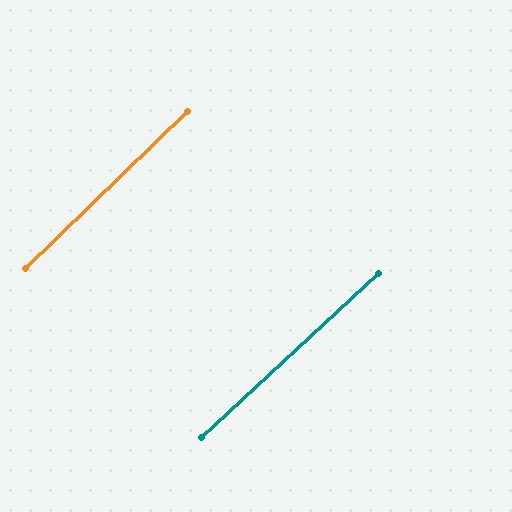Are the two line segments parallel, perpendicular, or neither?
Parallel — their directions differ by only 1.4°.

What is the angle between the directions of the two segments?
Approximately 1 degree.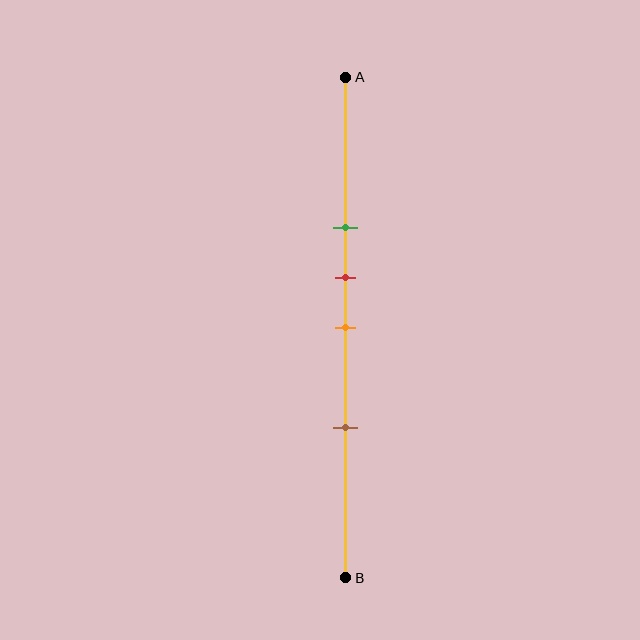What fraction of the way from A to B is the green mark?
The green mark is approximately 30% (0.3) of the way from A to B.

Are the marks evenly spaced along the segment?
No, the marks are not evenly spaced.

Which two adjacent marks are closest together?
The red and orange marks are the closest adjacent pair.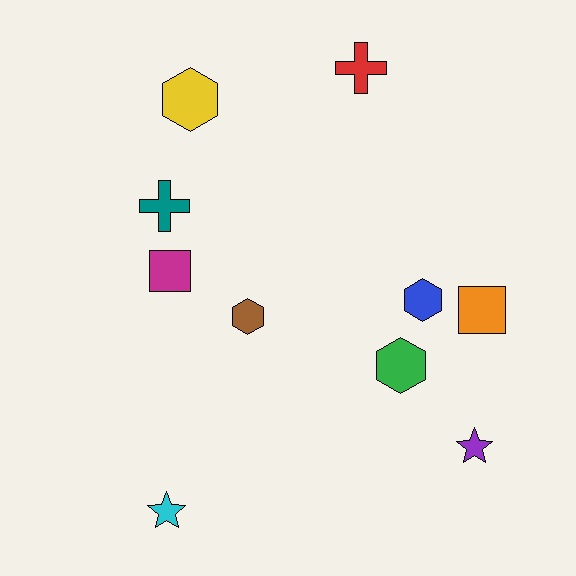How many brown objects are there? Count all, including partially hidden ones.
There is 1 brown object.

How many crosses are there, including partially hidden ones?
There are 2 crosses.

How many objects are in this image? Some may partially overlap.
There are 10 objects.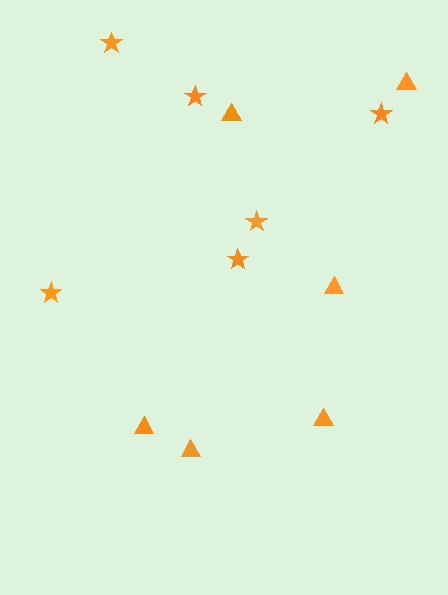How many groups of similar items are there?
There are 2 groups: one group of triangles (6) and one group of stars (6).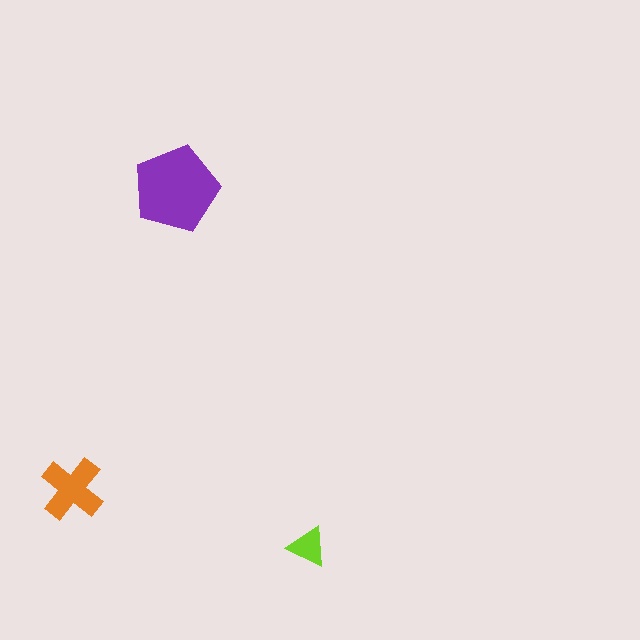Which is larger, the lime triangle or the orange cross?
The orange cross.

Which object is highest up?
The purple pentagon is topmost.